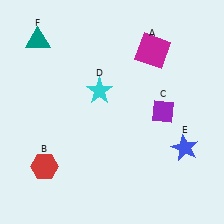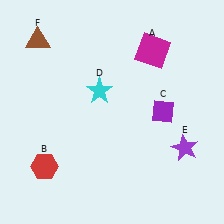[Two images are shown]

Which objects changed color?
E changed from blue to purple. F changed from teal to brown.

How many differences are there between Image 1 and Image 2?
There are 2 differences between the two images.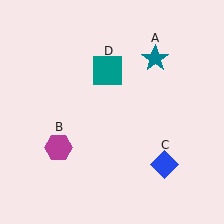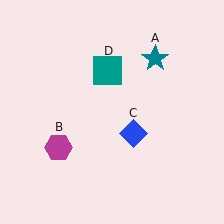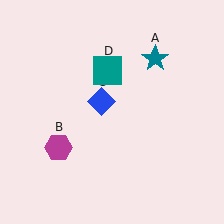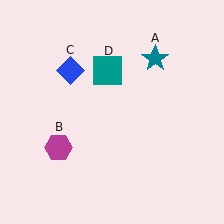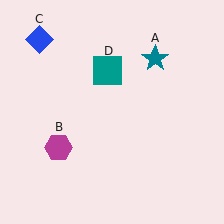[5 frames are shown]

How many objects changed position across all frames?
1 object changed position: blue diamond (object C).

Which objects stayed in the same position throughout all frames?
Teal star (object A) and magenta hexagon (object B) and teal square (object D) remained stationary.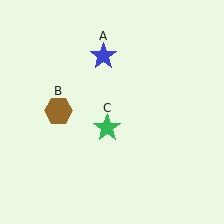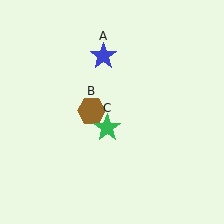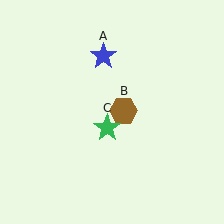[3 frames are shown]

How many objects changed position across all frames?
1 object changed position: brown hexagon (object B).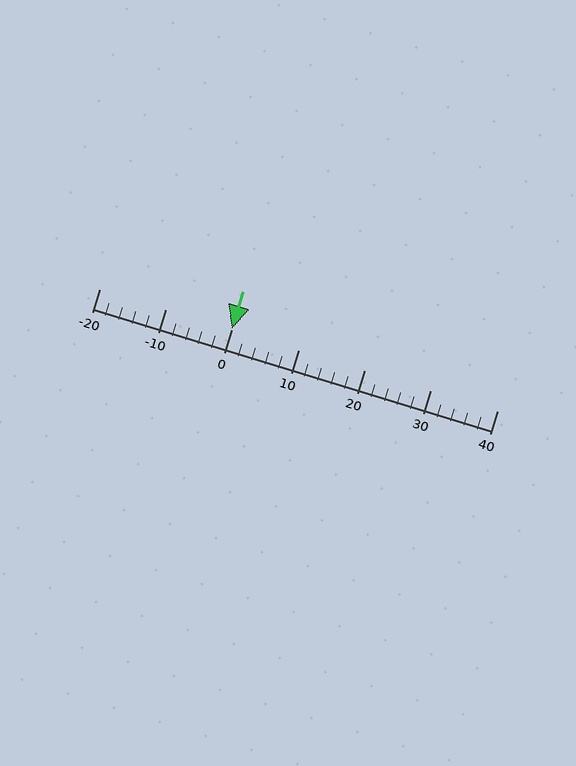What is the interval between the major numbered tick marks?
The major tick marks are spaced 10 units apart.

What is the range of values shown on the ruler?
The ruler shows values from -20 to 40.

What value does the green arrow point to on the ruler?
The green arrow points to approximately 0.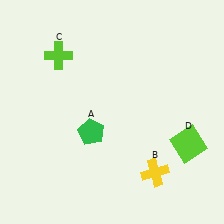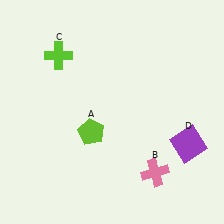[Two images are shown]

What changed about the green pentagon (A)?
In Image 1, A is green. In Image 2, it changed to lime.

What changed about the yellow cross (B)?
In Image 1, B is yellow. In Image 2, it changed to pink.